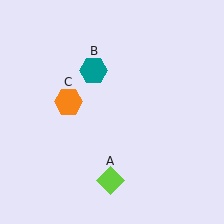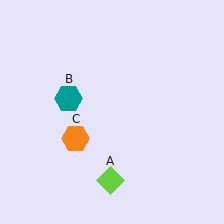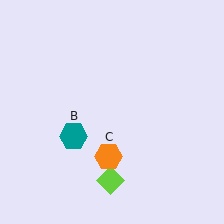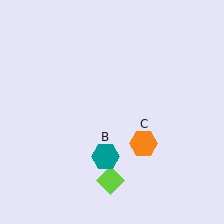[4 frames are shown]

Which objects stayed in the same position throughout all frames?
Lime diamond (object A) remained stationary.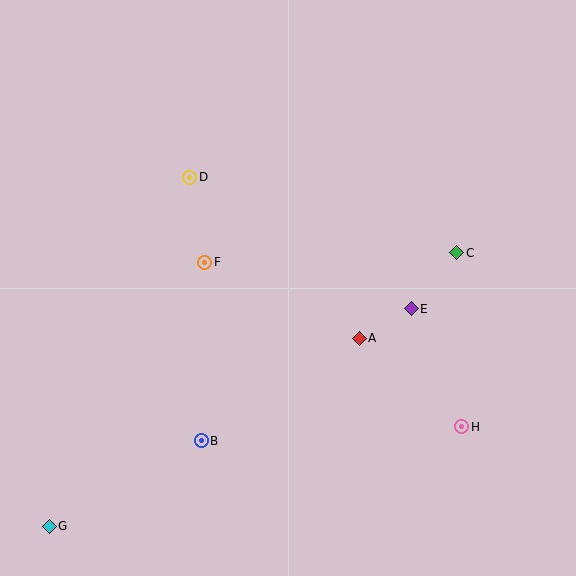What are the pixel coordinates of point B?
Point B is at (201, 441).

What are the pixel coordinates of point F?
Point F is at (205, 262).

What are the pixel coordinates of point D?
Point D is at (190, 177).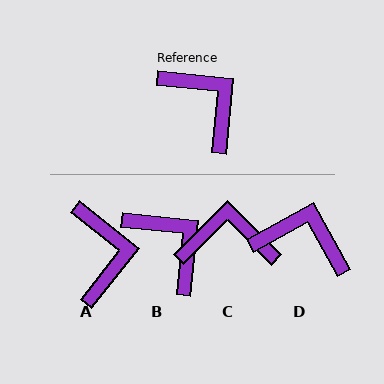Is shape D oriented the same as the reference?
No, it is off by about 35 degrees.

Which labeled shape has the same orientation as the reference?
B.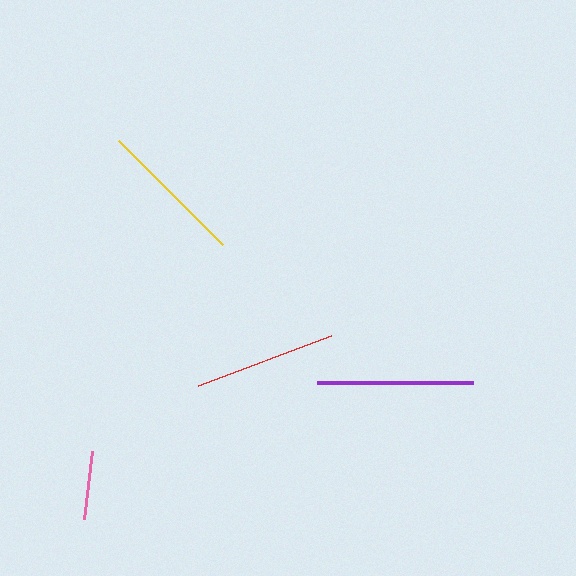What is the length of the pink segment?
The pink segment is approximately 68 pixels long.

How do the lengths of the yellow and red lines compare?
The yellow and red lines are approximately the same length.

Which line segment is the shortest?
The pink line is the shortest at approximately 68 pixels.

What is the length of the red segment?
The red segment is approximately 142 pixels long.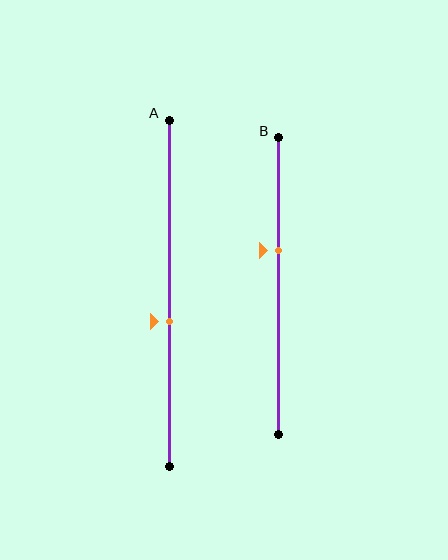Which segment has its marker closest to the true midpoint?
Segment A has its marker closest to the true midpoint.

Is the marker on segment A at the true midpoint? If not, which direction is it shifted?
No, the marker on segment A is shifted downward by about 8% of the segment length.